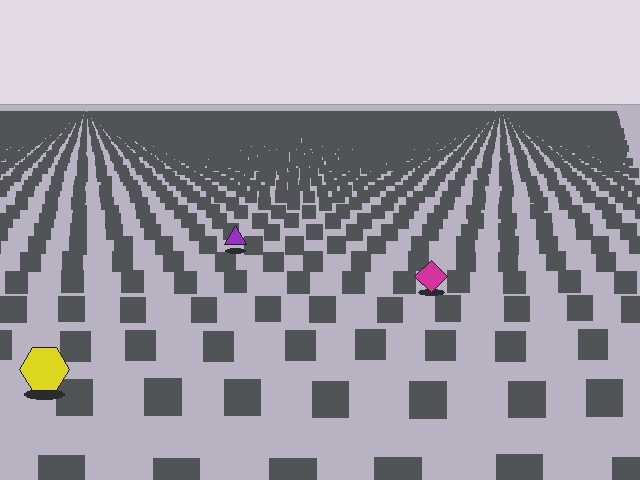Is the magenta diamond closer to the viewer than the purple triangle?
Yes. The magenta diamond is closer — you can tell from the texture gradient: the ground texture is coarser near it.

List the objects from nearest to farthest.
From nearest to farthest: the yellow hexagon, the magenta diamond, the purple triangle.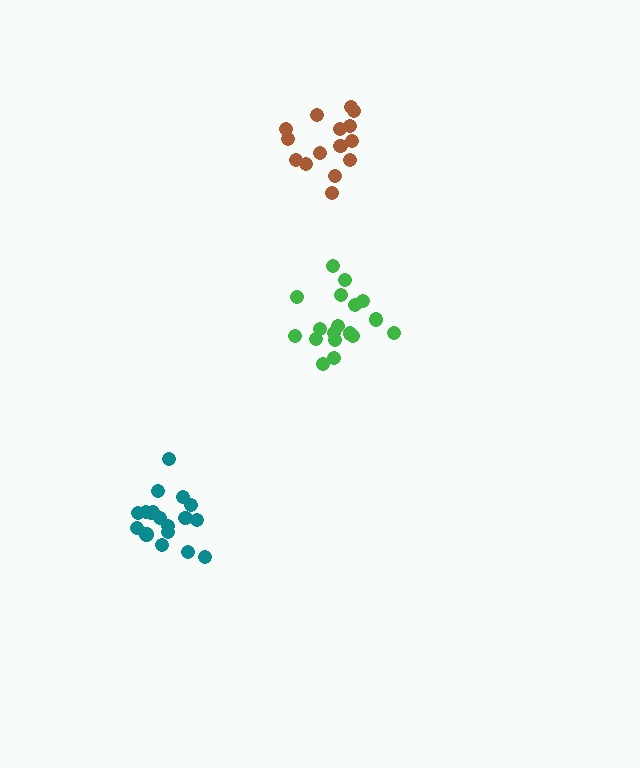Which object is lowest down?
The teal cluster is bottommost.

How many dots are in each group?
Group 1: 18 dots, Group 2: 18 dots, Group 3: 15 dots (51 total).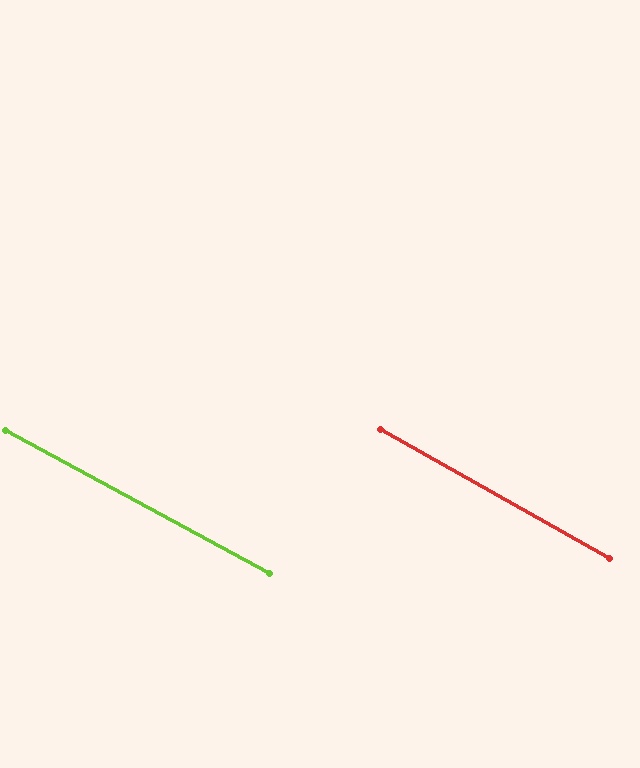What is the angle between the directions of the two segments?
Approximately 1 degree.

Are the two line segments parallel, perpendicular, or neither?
Parallel — their directions differ by only 0.9°.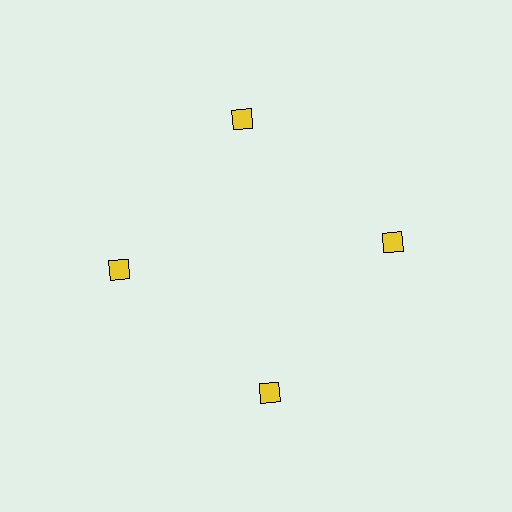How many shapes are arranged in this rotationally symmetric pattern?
There are 4 shapes, arranged in 4 groups of 1.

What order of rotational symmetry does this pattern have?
This pattern has 4-fold rotational symmetry.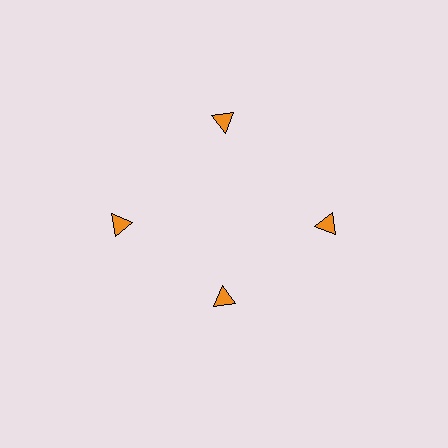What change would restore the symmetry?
The symmetry would be restored by moving it outward, back onto the ring so that all 4 triangles sit at equal angles and equal distance from the center.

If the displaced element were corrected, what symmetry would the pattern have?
It would have 4-fold rotational symmetry — the pattern would map onto itself every 90 degrees.